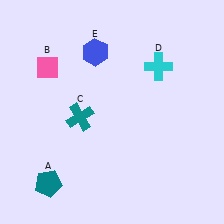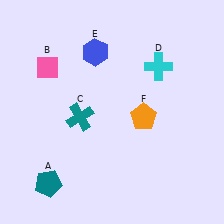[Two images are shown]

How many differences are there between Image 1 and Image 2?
There is 1 difference between the two images.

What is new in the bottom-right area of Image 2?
An orange pentagon (F) was added in the bottom-right area of Image 2.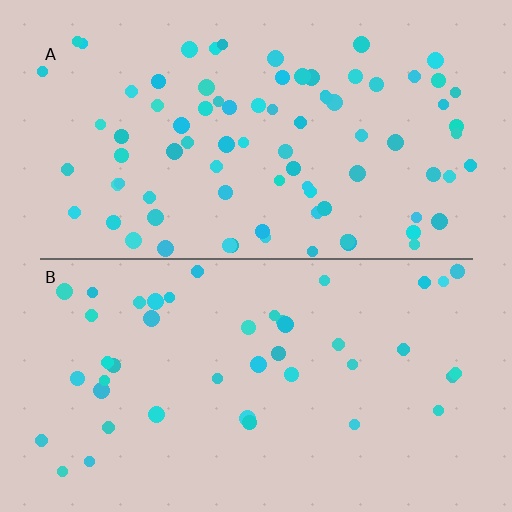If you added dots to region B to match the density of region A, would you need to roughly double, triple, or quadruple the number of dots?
Approximately double.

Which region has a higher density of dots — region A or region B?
A (the top).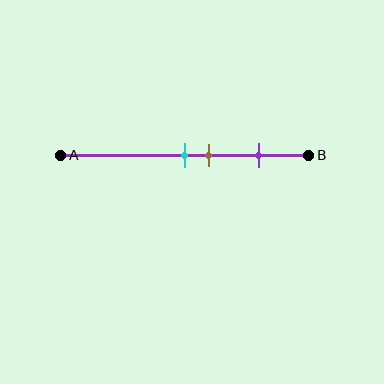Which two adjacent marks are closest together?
The cyan and brown marks are the closest adjacent pair.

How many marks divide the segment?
There are 3 marks dividing the segment.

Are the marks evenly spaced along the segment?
No, the marks are not evenly spaced.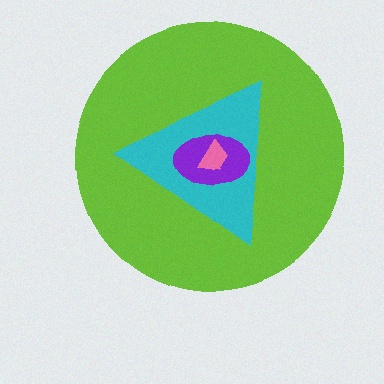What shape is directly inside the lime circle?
The cyan triangle.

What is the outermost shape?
The lime circle.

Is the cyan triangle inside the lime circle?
Yes.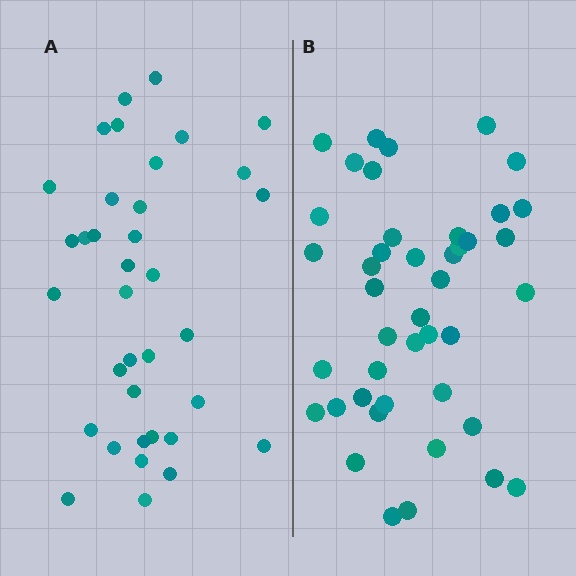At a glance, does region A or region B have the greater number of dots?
Region B (the right region) has more dots.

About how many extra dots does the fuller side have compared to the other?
Region B has roughly 8 or so more dots than region A.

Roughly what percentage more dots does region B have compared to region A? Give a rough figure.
About 20% more.